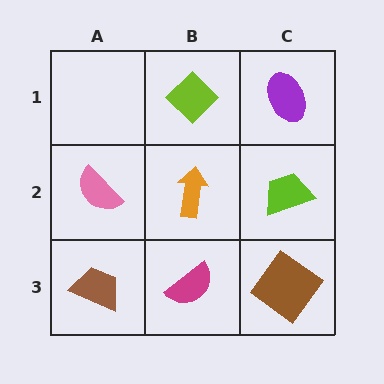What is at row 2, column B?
An orange arrow.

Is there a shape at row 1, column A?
No, that cell is empty.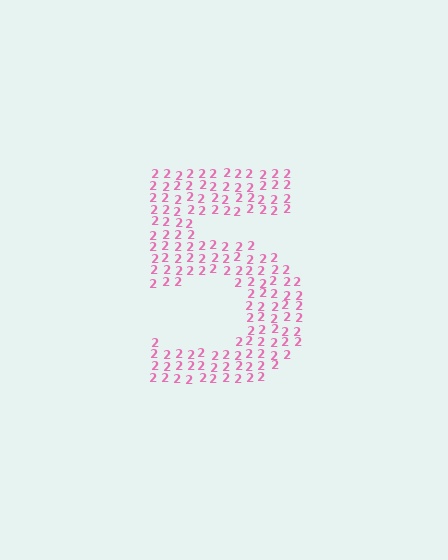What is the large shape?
The large shape is the digit 5.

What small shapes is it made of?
It is made of small digit 2's.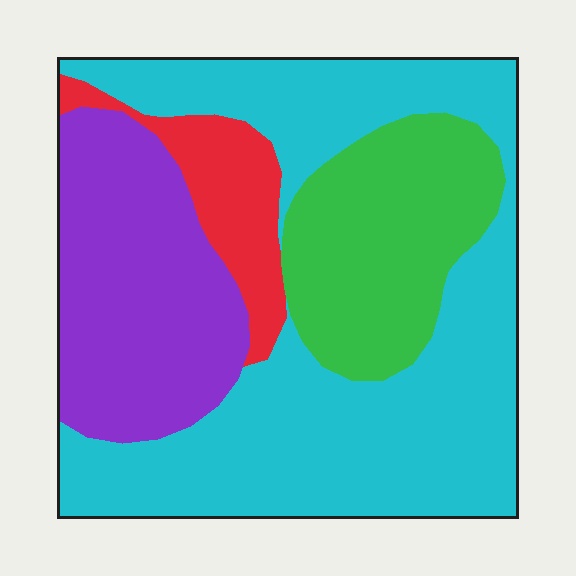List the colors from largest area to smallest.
From largest to smallest: cyan, purple, green, red.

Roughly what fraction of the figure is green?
Green takes up about one fifth (1/5) of the figure.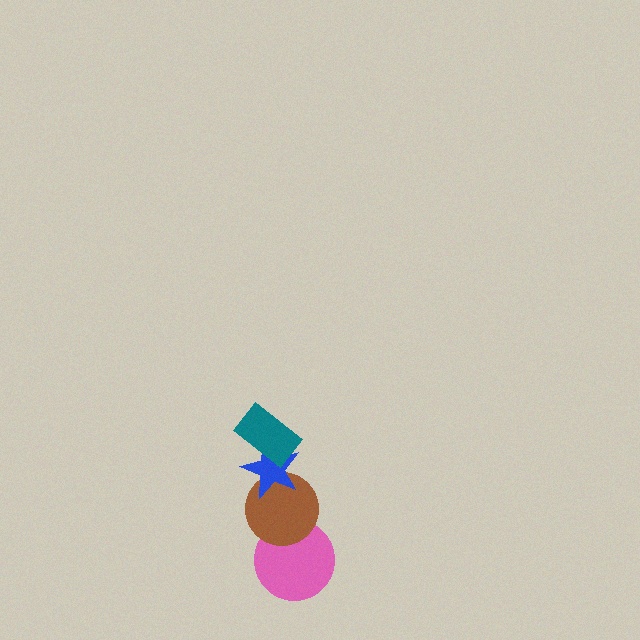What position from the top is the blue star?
The blue star is 2nd from the top.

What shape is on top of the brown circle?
The blue star is on top of the brown circle.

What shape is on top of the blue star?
The teal rectangle is on top of the blue star.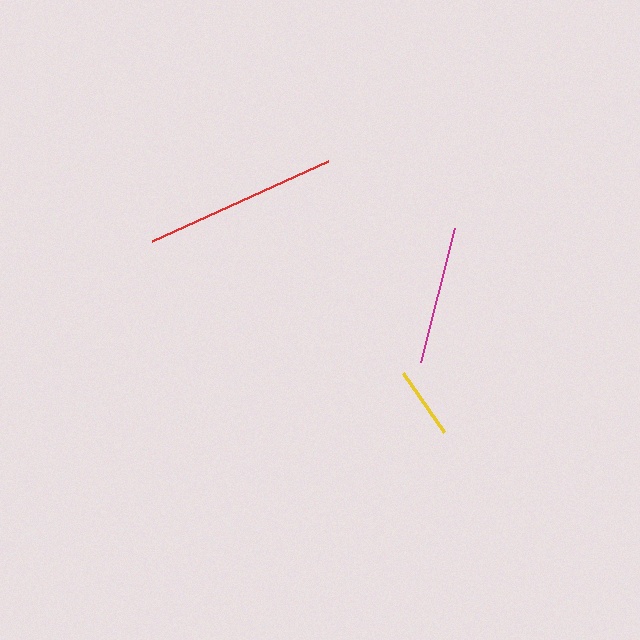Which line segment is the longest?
The red line is the longest at approximately 193 pixels.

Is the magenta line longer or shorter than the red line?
The red line is longer than the magenta line.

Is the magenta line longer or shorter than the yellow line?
The magenta line is longer than the yellow line.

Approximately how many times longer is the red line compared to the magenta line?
The red line is approximately 1.4 times the length of the magenta line.